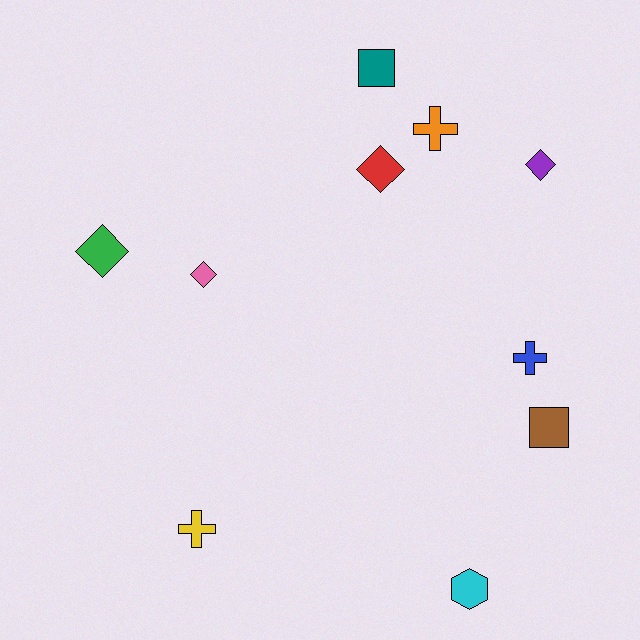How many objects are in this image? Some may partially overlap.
There are 10 objects.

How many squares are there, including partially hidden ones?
There are 2 squares.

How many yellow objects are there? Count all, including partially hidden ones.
There is 1 yellow object.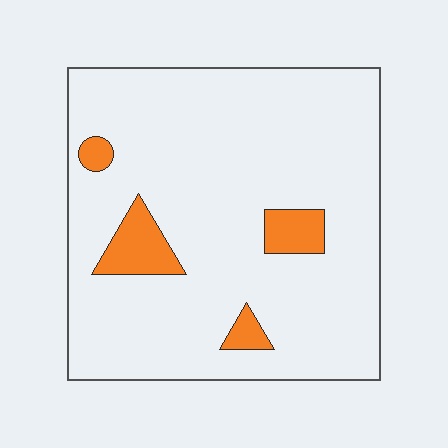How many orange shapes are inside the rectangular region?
4.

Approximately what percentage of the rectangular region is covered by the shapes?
Approximately 10%.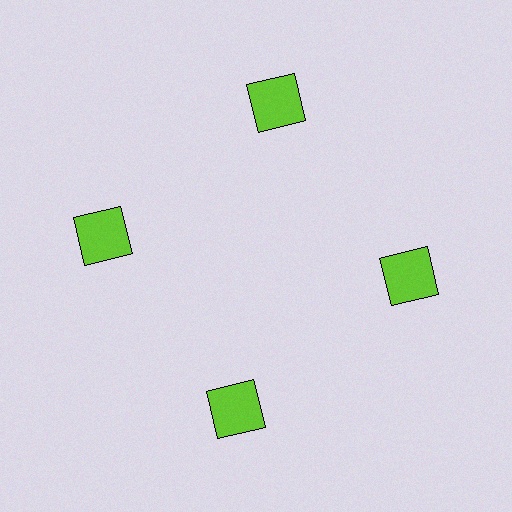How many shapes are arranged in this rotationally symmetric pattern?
There are 4 shapes, arranged in 4 groups of 1.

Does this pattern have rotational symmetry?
Yes, this pattern has 4-fold rotational symmetry. It looks the same after rotating 90 degrees around the center.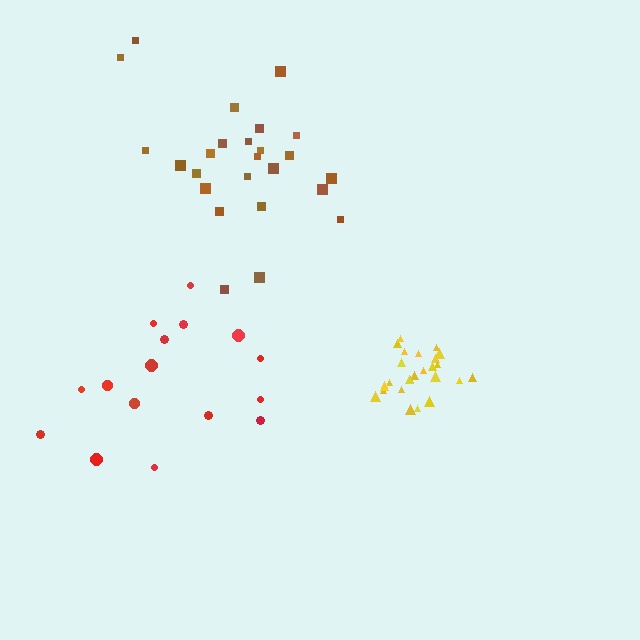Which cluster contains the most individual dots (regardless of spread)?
Yellow (26).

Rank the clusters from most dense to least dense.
yellow, brown, red.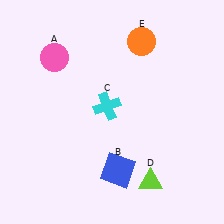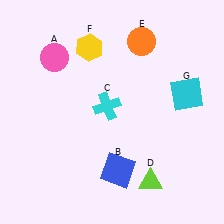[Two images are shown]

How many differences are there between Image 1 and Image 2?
There are 2 differences between the two images.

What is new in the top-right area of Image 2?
A cyan square (G) was added in the top-right area of Image 2.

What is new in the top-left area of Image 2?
A yellow hexagon (F) was added in the top-left area of Image 2.